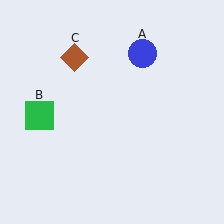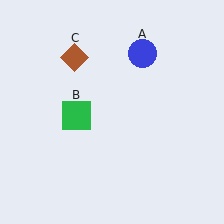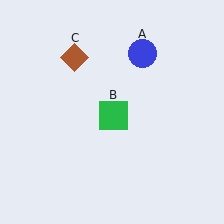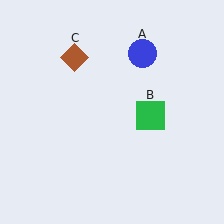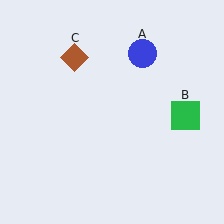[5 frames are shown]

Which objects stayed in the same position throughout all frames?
Blue circle (object A) and brown diamond (object C) remained stationary.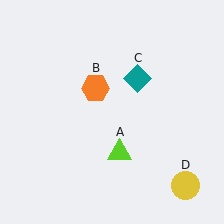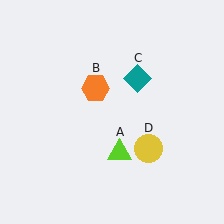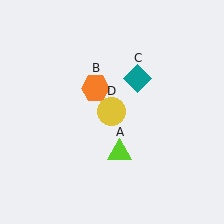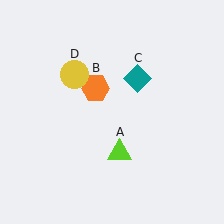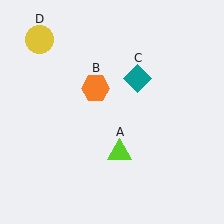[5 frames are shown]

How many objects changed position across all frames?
1 object changed position: yellow circle (object D).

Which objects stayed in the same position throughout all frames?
Lime triangle (object A) and orange hexagon (object B) and teal diamond (object C) remained stationary.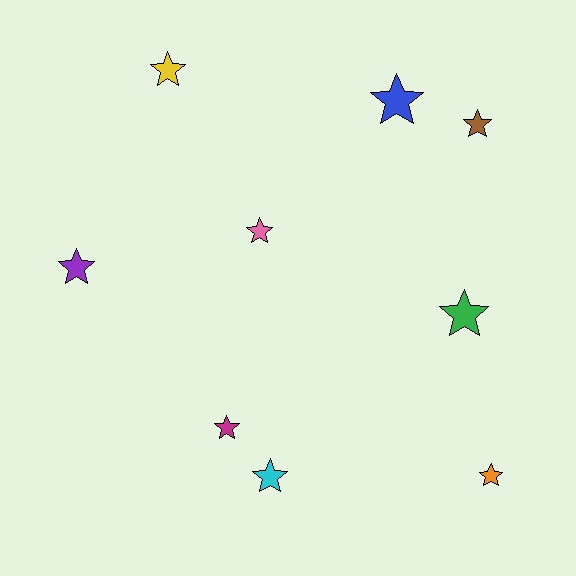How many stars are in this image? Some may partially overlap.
There are 9 stars.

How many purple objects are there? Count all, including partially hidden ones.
There is 1 purple object.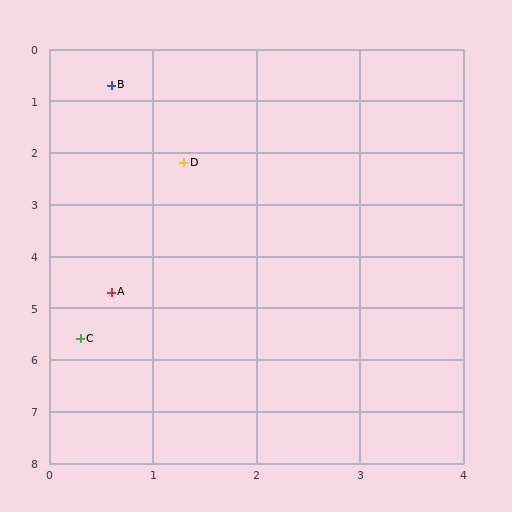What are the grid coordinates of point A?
Point A is at approximately (0.6, 4.7).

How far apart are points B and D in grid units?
Points B and D are about 1.7 grid units apart.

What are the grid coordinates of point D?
Point D is at approximately (1.3, 2.2).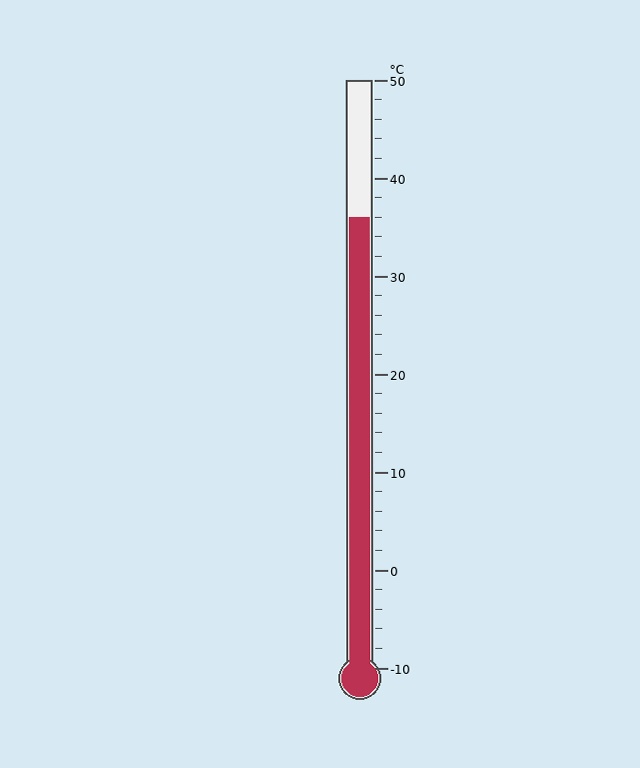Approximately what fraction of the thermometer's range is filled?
The thermometer is filled to approximately 75% of its range.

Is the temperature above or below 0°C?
The temperature is above 0°C.